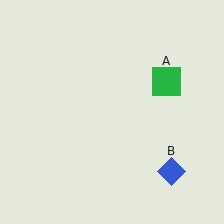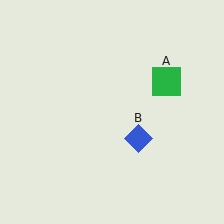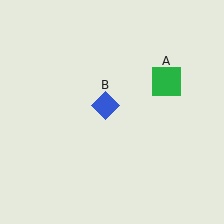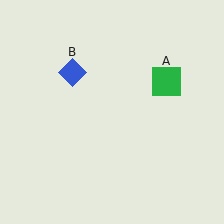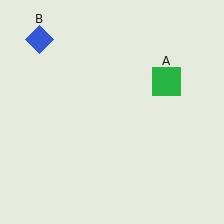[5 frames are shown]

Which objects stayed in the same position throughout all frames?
Green square (object A) remained stationary.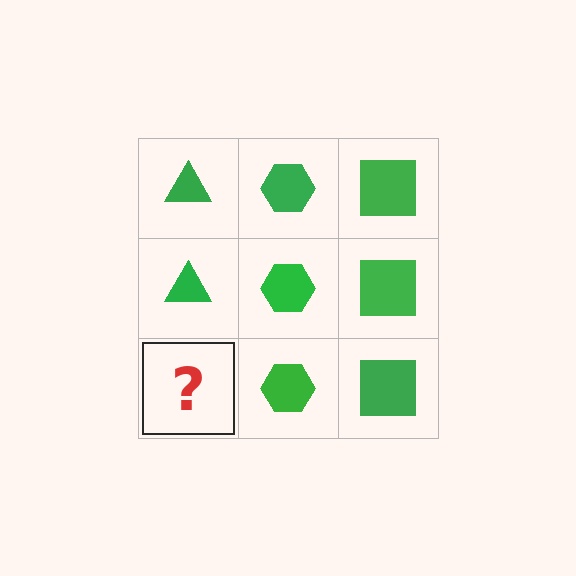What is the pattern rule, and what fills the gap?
The rule is that each column has a consistent shape. The gap should be filled with a green triangle.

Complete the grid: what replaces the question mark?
The question mark should be replaced with a green triangle.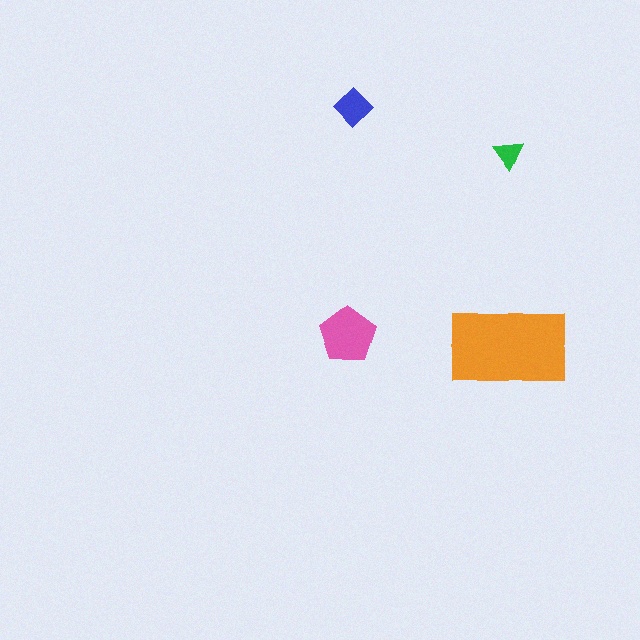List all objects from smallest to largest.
The green triangle, the blue diamond, the pink pentagon, the orange rectangle.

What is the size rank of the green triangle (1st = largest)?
4th.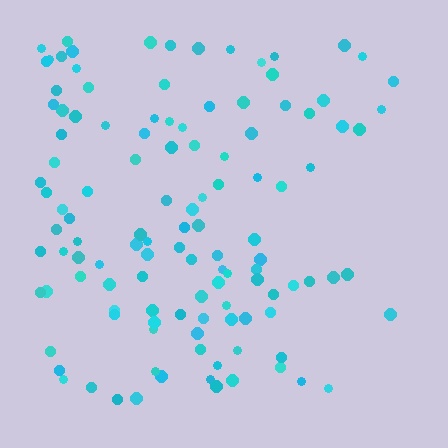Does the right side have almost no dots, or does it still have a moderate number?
Still a moderate number, just noticeably fewer than the left.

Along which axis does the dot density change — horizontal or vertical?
Horizontal.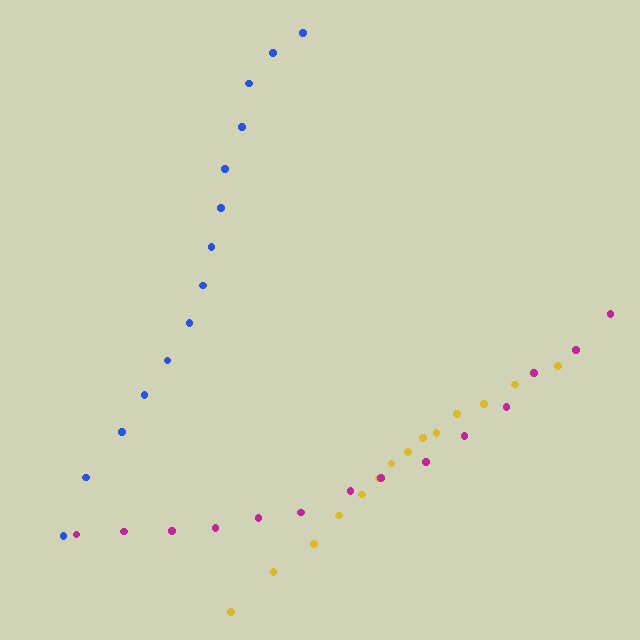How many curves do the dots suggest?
There are 3 distinct paths.